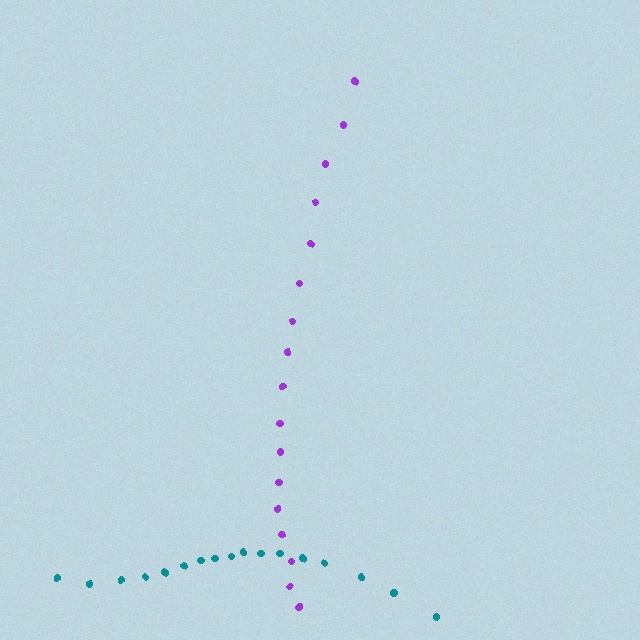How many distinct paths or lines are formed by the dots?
There are 2 distinct paths.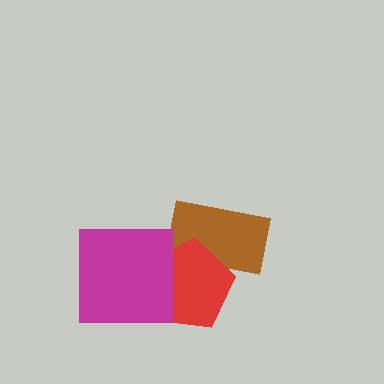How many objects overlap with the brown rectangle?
1 object overlaps with the brown rectangle.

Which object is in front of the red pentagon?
The magenta square is in front of the red pentagon.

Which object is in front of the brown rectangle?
The red pentagon is in front of the brown rectangle.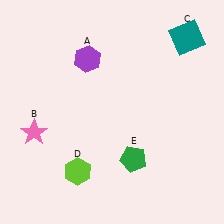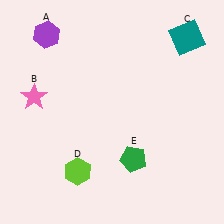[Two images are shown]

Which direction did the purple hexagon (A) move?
The purple hexagon (A) moved left.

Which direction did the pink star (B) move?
The pink star (B) moved up.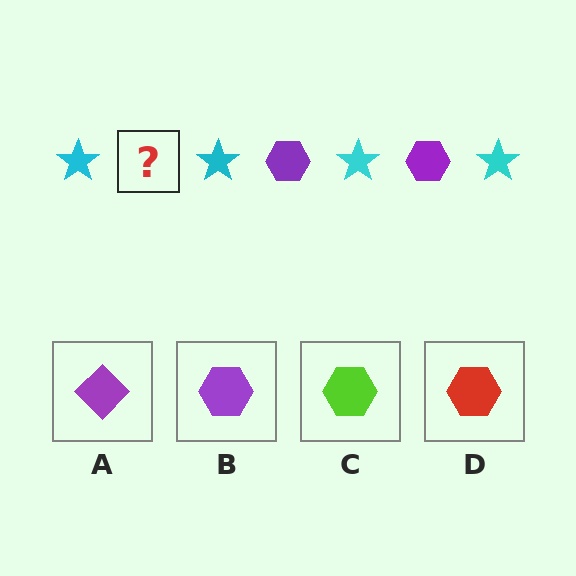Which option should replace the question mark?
Option B.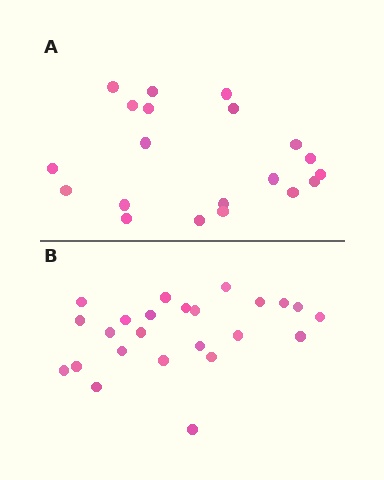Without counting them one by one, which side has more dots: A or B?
Region B (the bottom region) has more dots.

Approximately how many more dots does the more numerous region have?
Region B has about 4 more dots than region A.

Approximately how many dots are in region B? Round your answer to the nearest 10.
About 20 dots. (The exact count is 24, which rounds to 20.)